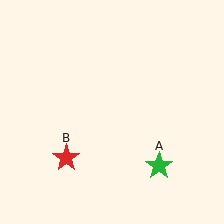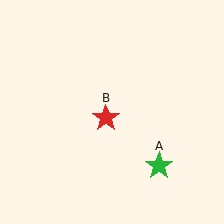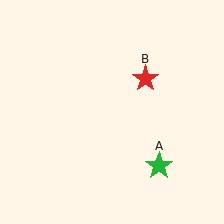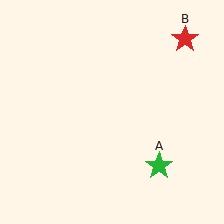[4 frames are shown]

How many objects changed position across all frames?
1 object changed position: red star (object B).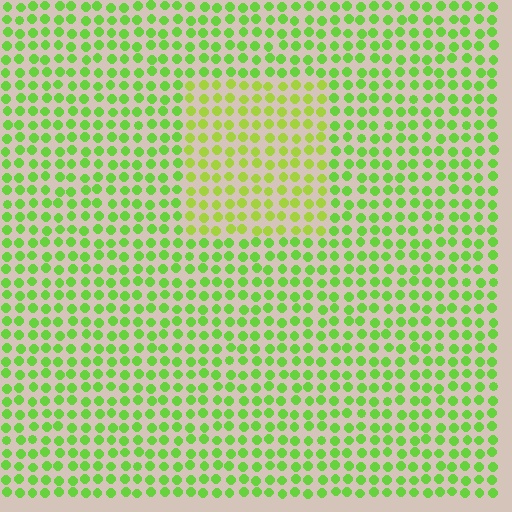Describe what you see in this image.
The image is filled with small lime elements in a uniform arrangement. A rectangle-shaped region is visible where the elements are tinted to a slightly different hue, forming a subtle color boundary.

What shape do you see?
I see a rectangle.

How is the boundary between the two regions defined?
The boundary is defined purely by a slight shift in hue (about 25 degrees). Spacing, size, and orientation are identical on both sides.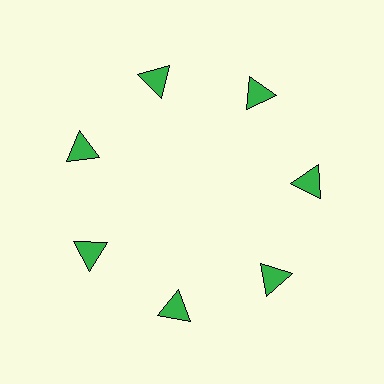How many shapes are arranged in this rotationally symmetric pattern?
There are 7 shapes, arranged in 7 groups of 1.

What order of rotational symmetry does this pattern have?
This pattern has 7-fold rotational symmetry.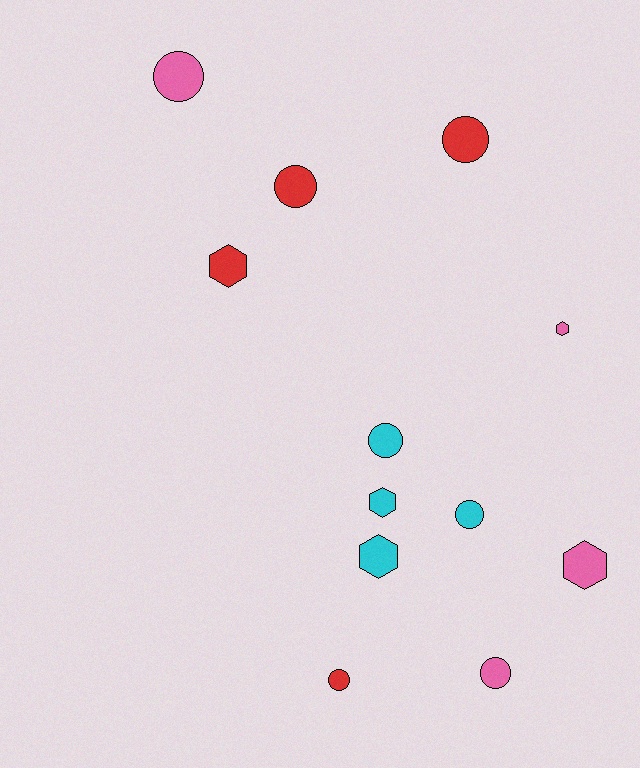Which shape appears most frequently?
Circle, with 7 objects.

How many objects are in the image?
There are 12 objects.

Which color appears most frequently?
Pink, with 4 objects.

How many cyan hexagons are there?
There are 2 cyan hexagons.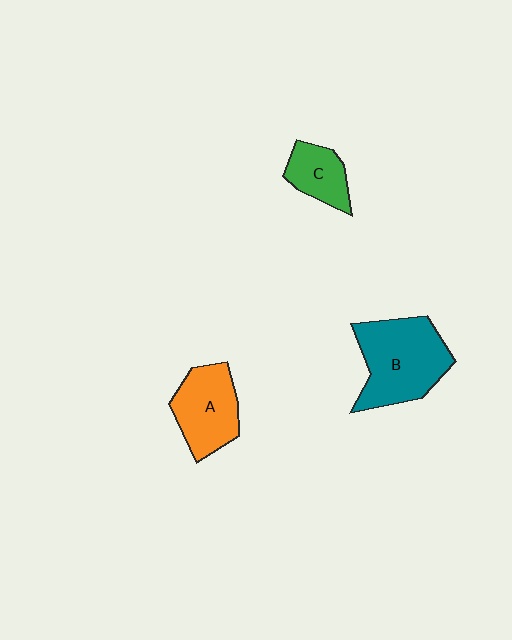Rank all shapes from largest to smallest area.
From largest to smallest: B (teal), A (orange), C (green).